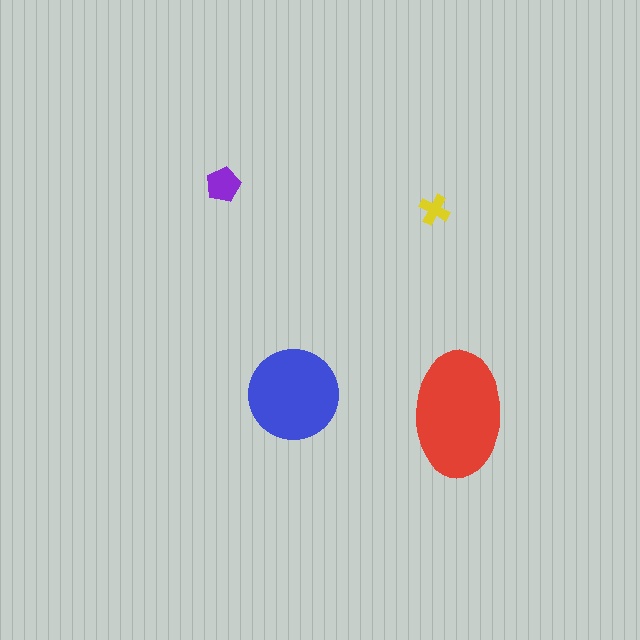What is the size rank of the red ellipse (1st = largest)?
1st.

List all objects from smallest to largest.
The yellow cross, the purple pentagon, the blue circle, the red ellipse.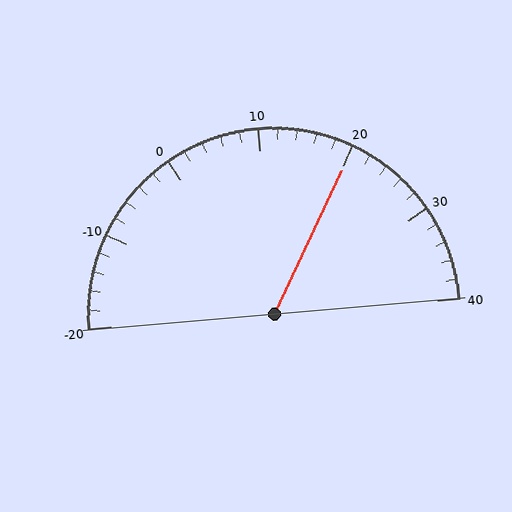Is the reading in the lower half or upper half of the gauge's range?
The reading is in the upper half of the range (-20 to 40).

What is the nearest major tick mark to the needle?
The nearest major tick mark is 20.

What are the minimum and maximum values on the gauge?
The gauge ranges from -20 to 40.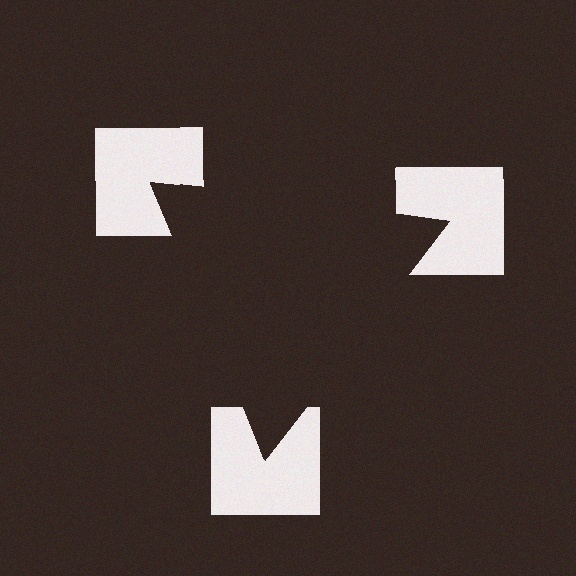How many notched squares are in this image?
There are 3 — one at each vertex of the illusory triangle.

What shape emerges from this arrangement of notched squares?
An illusory triangle — its edges are inferred from the aligned wedge cuts in the notched squares, not physically drawn.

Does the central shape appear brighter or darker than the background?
It typically appears slightly darker than the background, even though no actual brightness change is drawn.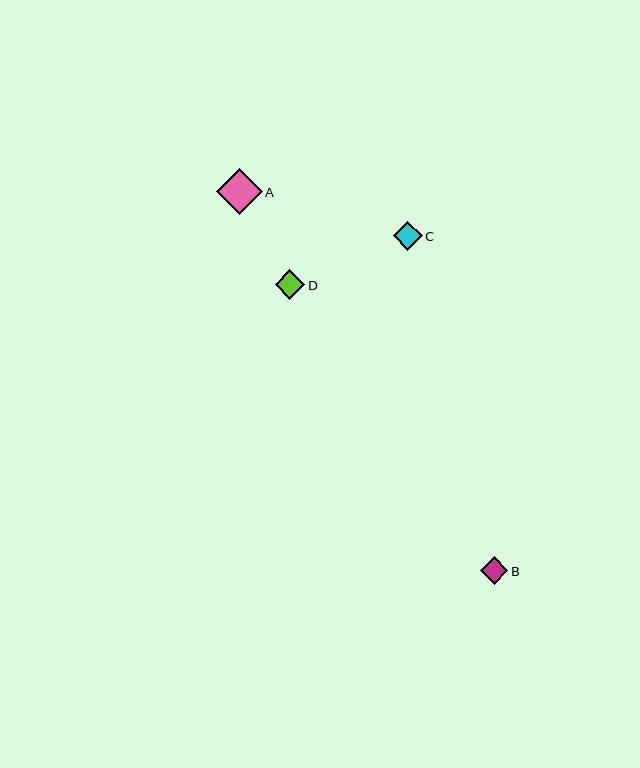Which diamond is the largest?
Diamond A is the largest with a size of approximately 46 pixels.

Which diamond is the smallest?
Diamond B is the smallest with a size of approximately 27 pixels.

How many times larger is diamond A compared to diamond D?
Diamond A is approximately 1.5 times the size of diamond D.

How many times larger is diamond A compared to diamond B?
Diamond A is approximately 1.7 times the size of diamond B.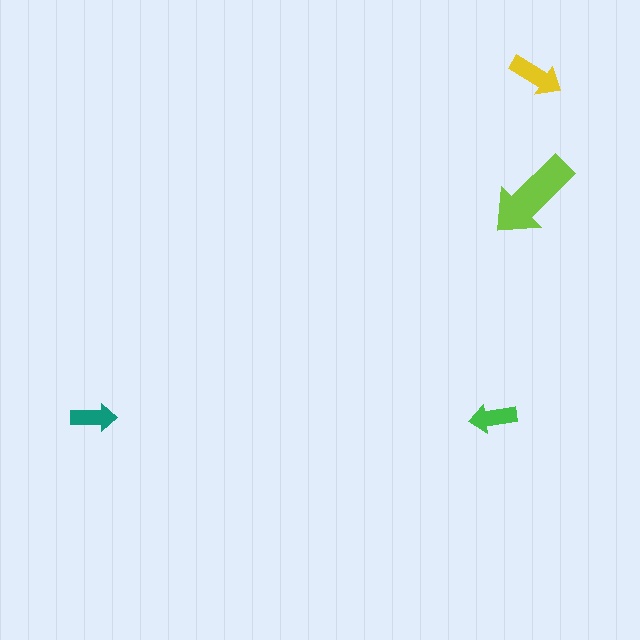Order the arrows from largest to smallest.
the lime one, the yellow one, the green one, the teal one.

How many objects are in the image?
There are 4 objects in the image.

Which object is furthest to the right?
The yellow arrow is rightmost.